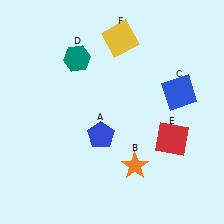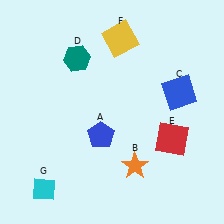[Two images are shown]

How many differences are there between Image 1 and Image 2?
There is 1 difference between the two images.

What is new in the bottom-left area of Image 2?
A cyan diamond (G) was added in the bottom-left area of Image 2.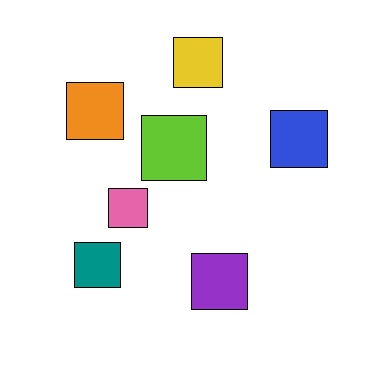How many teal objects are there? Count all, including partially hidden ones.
There is 1 teal object.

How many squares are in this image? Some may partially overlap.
There are 7 squares.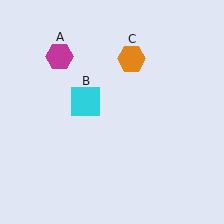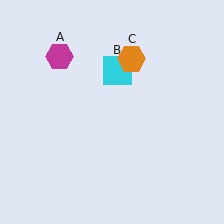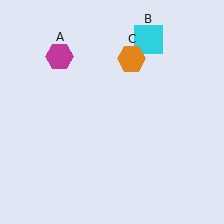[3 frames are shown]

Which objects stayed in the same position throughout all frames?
Magenta hexagon (object A) and orange hexagon (object C) remained stationary.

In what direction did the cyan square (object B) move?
The cyan square (object B) moved up and to the right.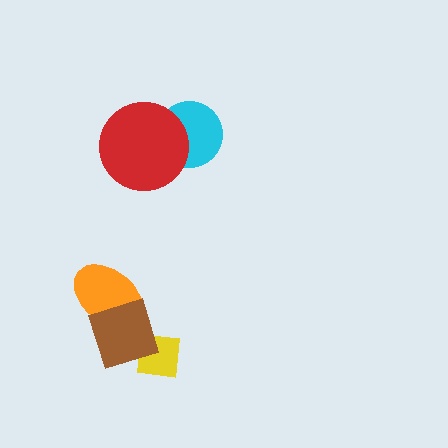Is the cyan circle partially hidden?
Yes, it is partially covered by another shape.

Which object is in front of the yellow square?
The brown diamond is in front of the yellow square.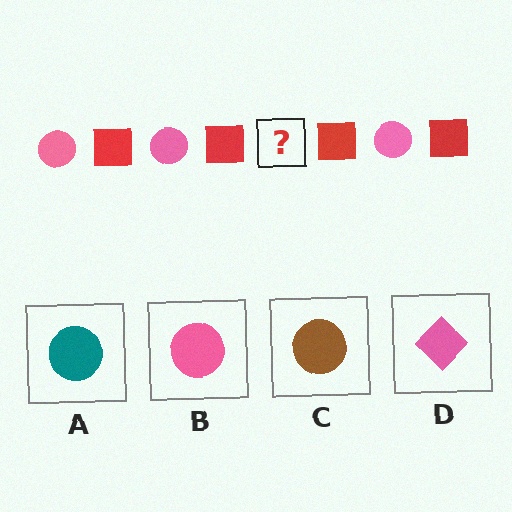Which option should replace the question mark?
Option B.